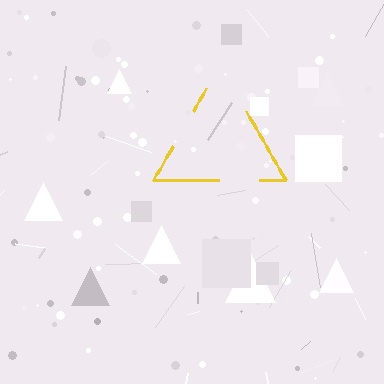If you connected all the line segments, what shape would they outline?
They would outline a triangle.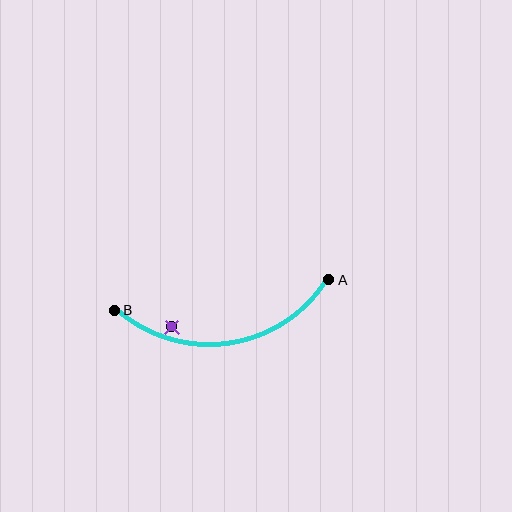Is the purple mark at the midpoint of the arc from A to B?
No — the purple mark does not lie on the arc at all. It sits slightly inside the curve.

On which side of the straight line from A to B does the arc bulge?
The arc bulges below the straight line connecting A and B.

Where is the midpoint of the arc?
The arc midpoint is the point on the curve farthest from the straight line joining A and B. It sits below that line.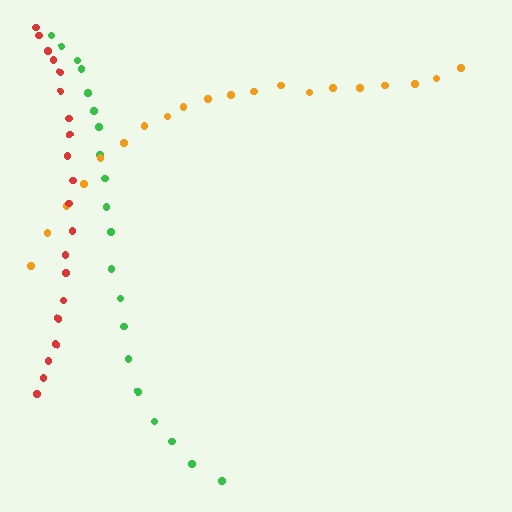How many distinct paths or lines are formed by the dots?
There are 3 distinct paths.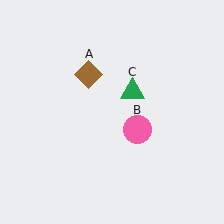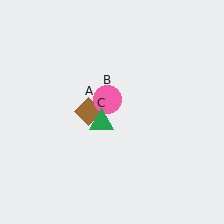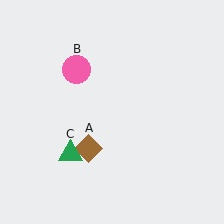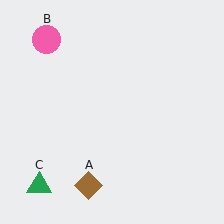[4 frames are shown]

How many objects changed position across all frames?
3 objects changed position: brown diamond (object A), pink circle (object B), green triangle (object C).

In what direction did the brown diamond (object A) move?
The brown diamond (object A) moved down.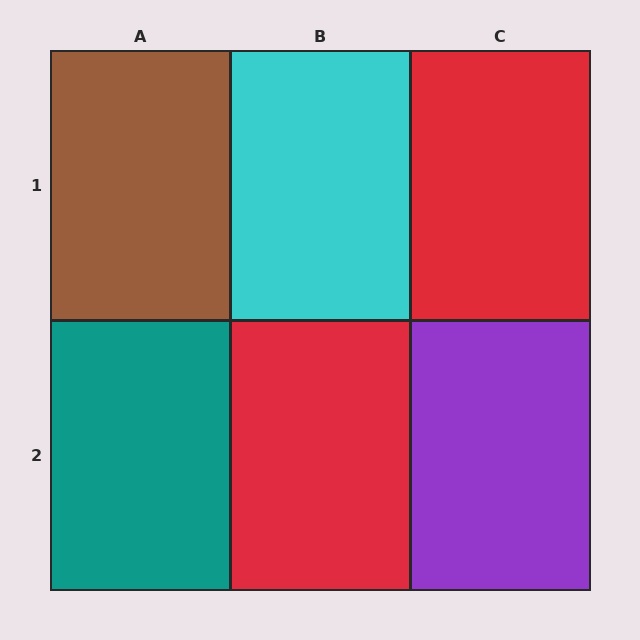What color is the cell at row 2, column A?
Teal.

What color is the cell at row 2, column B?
Red.